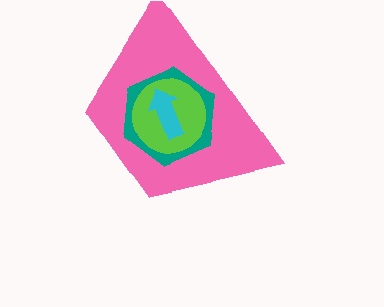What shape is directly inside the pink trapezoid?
The teal hexagon.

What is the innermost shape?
The cyan arrow.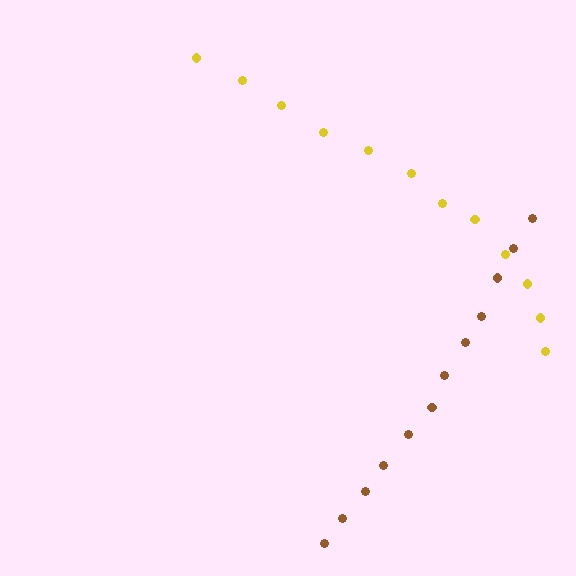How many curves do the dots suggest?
There are 2 distinct paths.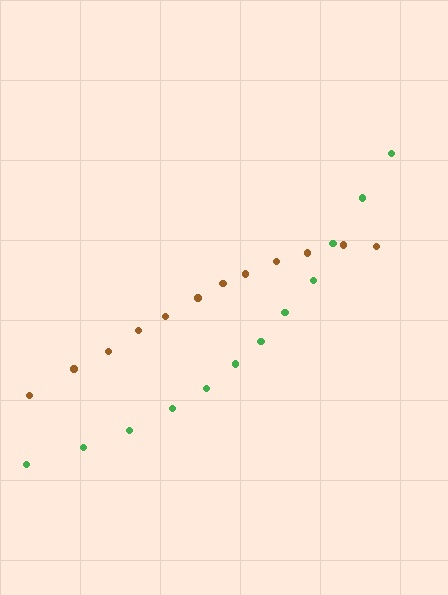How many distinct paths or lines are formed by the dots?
There are 2 distinct paths.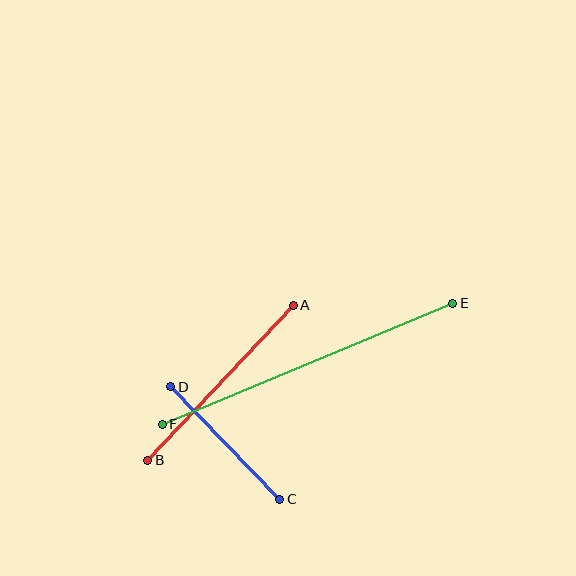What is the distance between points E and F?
The distance is approximately 315 pixels.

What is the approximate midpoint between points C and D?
The midpoint is at approximately (225, 443) pixels.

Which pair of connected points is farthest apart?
Points E and F are farthest apart.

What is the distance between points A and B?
The distance is approximately 213 pixels.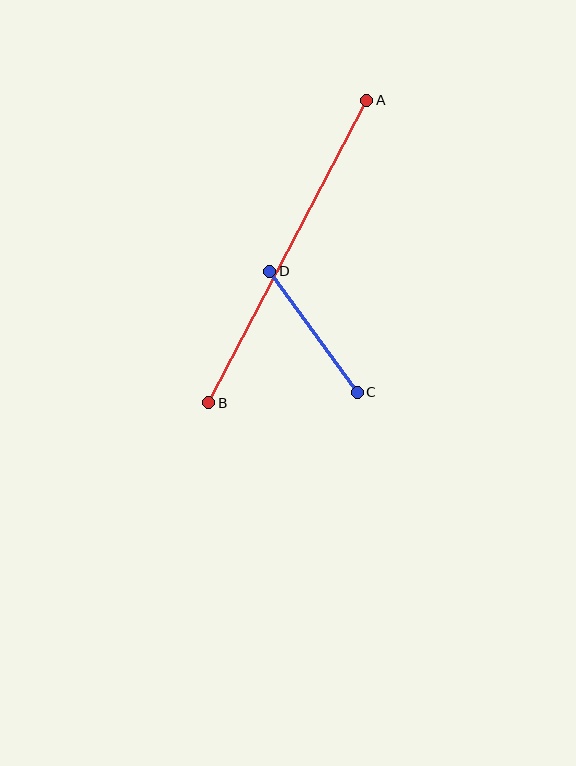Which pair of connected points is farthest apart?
Points A and B are farthest apart.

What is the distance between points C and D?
The distance is approximately 150 pixels.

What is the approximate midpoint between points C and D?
The midpoint is at approximately (313, 332) pixels.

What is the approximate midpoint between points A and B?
The midpoint is at approximately (288, 251) pixels.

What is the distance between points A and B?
The distance is approximately 341 pixels.